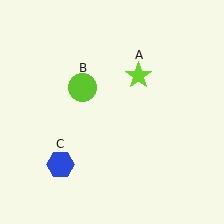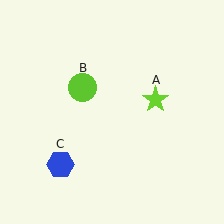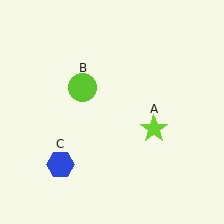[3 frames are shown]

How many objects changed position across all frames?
1 object changed position: lime star (object A).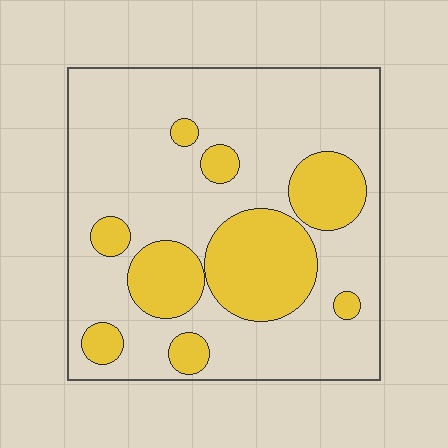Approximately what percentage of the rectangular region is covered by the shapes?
Approximately 25%.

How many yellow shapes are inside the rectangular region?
9.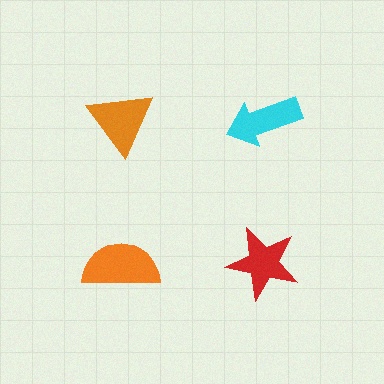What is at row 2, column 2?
A red star.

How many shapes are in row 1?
2 shapes.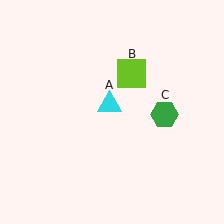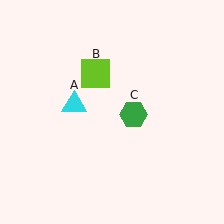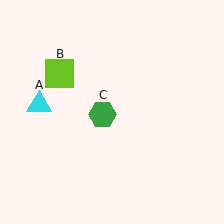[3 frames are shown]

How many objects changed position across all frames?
3 objects changed position: cyan triangle (object A), lime square (object B), green hexagon (object C).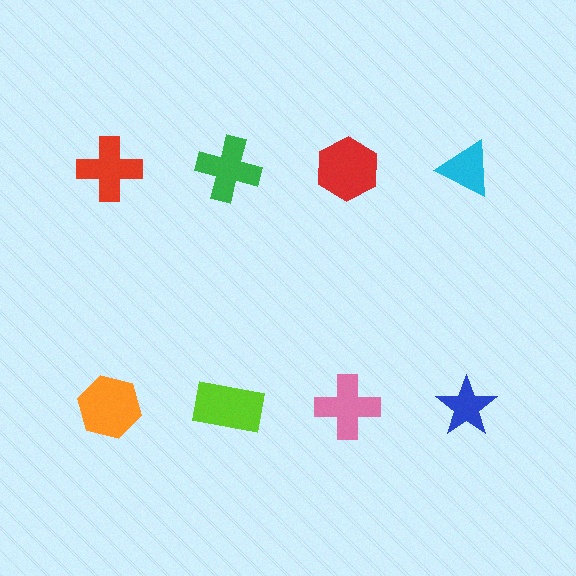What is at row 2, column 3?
A pink cross.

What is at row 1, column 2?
A green cross.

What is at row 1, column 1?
A red cross.